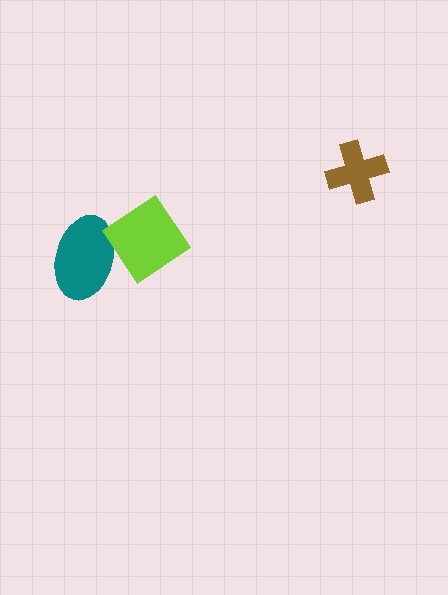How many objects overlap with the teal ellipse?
1 object overlaps with the teal ellipse.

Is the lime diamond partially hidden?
No, no other shape covers it.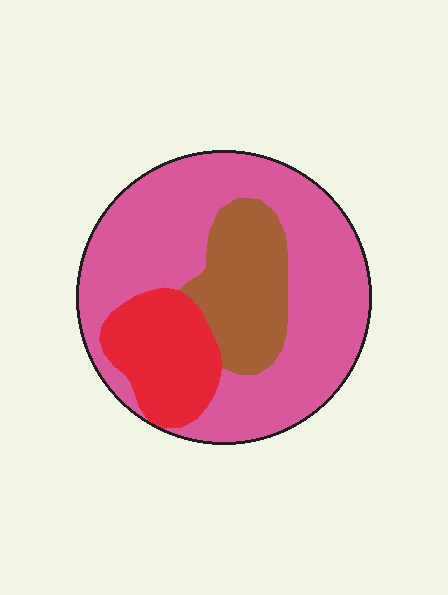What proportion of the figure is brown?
Brown takes up about one fifth (1/5) of the figure.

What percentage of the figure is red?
Red covers 17% of the figure.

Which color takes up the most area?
Pink, at roughly 65%.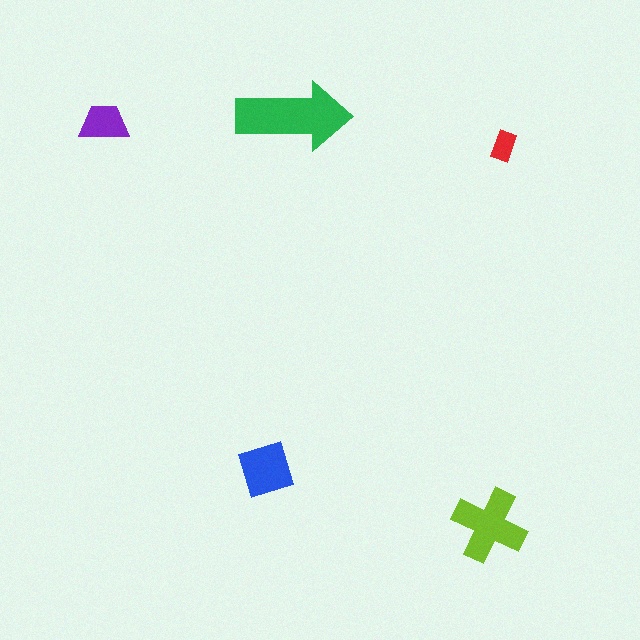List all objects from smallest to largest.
The red rectangle, the purple trapezoid, the blue square, the lime cross, the green arrow.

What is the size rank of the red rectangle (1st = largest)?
5th.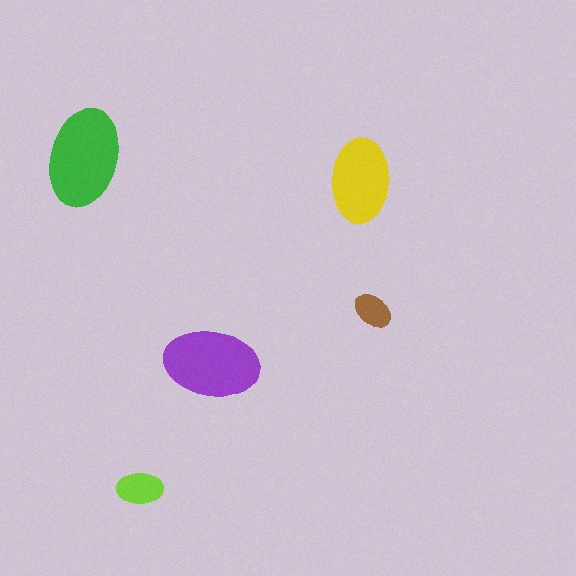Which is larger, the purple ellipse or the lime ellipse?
The purple one.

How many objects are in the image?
There are 5 objects in the image.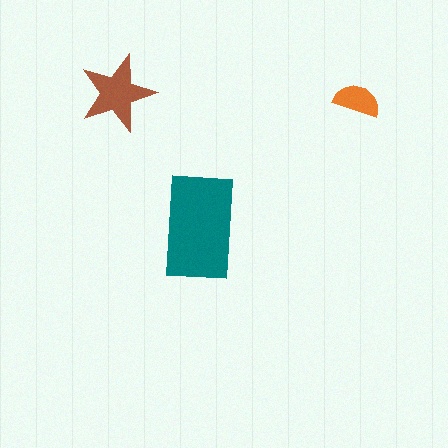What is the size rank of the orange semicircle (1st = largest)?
3rd.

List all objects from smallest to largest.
The orange semicircle, the brown star, the teal rectangle.